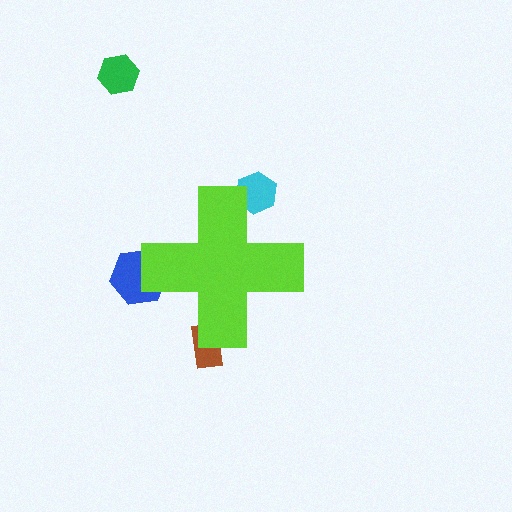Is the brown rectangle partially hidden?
Yes, the brown rectangle is partially hidden behind the lime cross.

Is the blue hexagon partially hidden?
Yes, the blue hexagon is partially hidden behind the lime cross.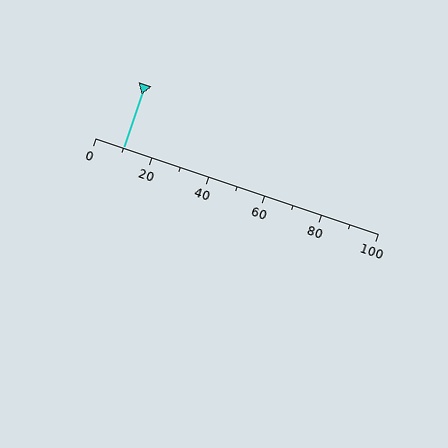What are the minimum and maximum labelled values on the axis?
The axis runs from 0 to 100.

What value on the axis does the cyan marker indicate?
The marker indicates approximately 10.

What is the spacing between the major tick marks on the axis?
The major ticks are spaced 20 apart.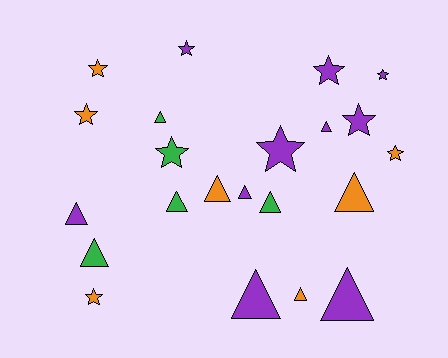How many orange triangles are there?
There are 3 orange triangles.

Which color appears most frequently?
Purple, with 10 objects.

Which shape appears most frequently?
Triangle, with 12 objects.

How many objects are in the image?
There are 22 objects.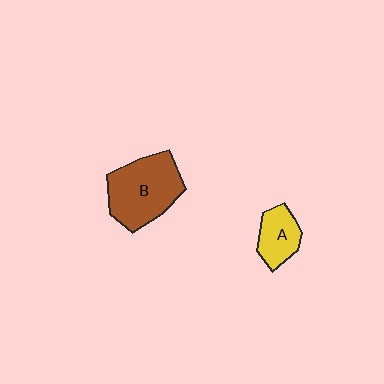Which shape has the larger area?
Shape B (brown).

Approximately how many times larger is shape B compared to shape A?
Approximately 2.0 times.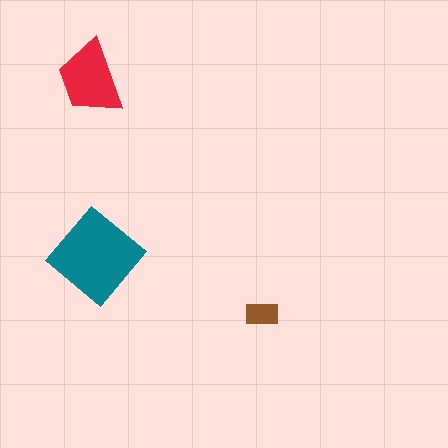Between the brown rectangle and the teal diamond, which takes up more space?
The teal diamond.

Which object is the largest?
The teal diamond.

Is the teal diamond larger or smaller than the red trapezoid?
Larger.